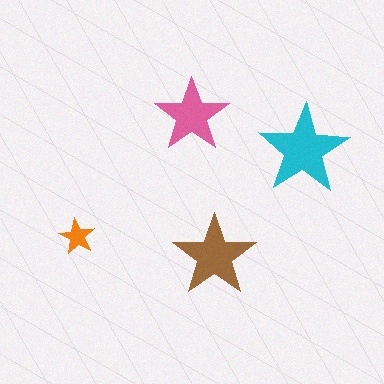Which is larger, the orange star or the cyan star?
The cyan one.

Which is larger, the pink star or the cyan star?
The cyan one.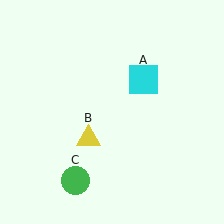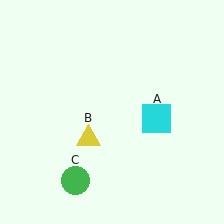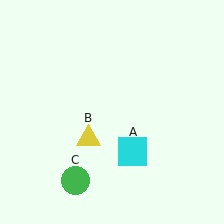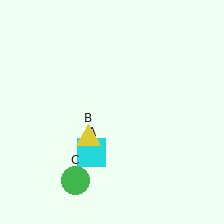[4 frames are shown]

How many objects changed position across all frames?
1 object changed position: cyan square (object A).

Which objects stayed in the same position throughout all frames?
Yellow triangle (object B) and green circle (object C) remained stationary.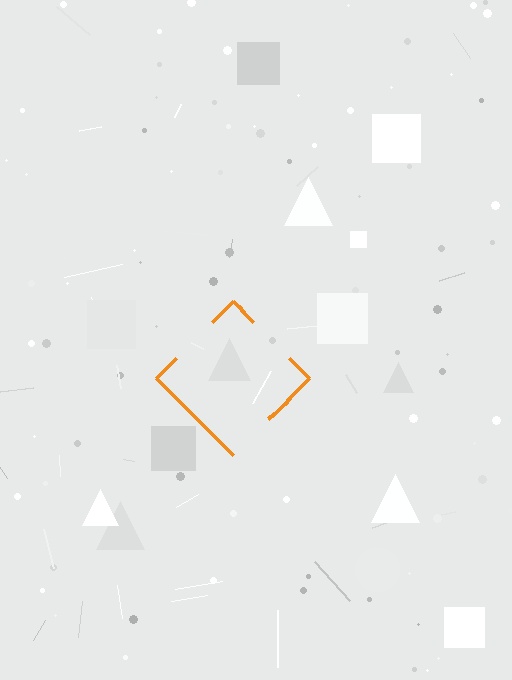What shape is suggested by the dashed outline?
The dashed outline suggests a diamond.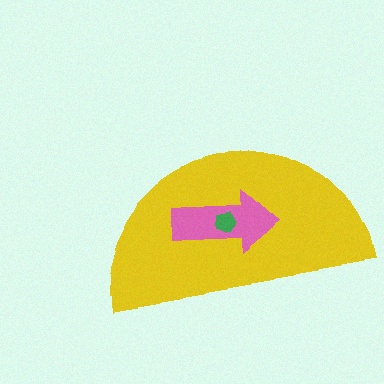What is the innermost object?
The green pentagon.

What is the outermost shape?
The yellow semicircle.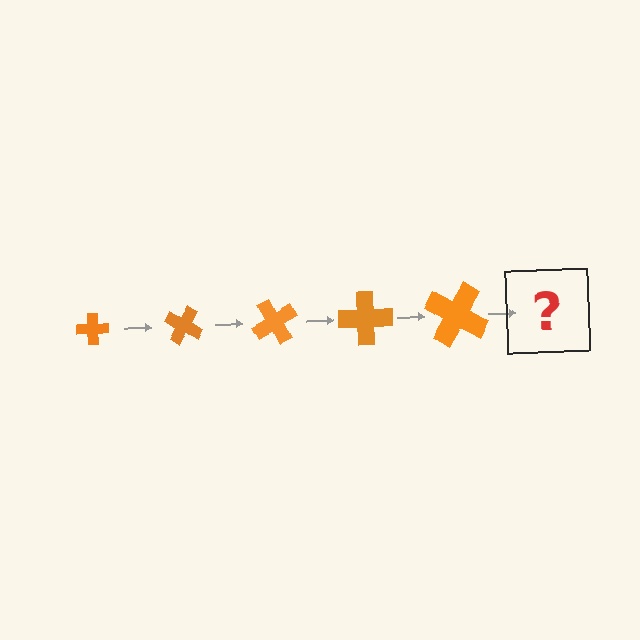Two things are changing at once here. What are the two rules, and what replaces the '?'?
The two rules are that the cross grows larger each step and it rotates 30 degrees each step. The '?' should be a cross, larger than the previous one and rotated 150 degrees from the start.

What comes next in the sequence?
The next element should be a cross, larger than the previous one and rotated 150 degrees from the start.